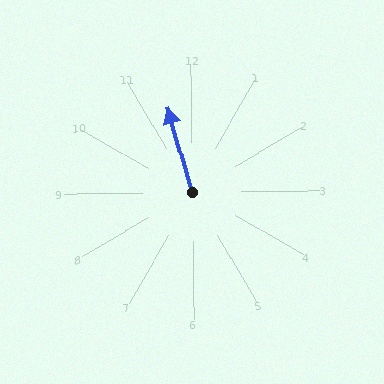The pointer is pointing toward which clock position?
Roughly 11 o'clock.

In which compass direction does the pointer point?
North.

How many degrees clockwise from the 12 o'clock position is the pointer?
Approximately 344 degrees.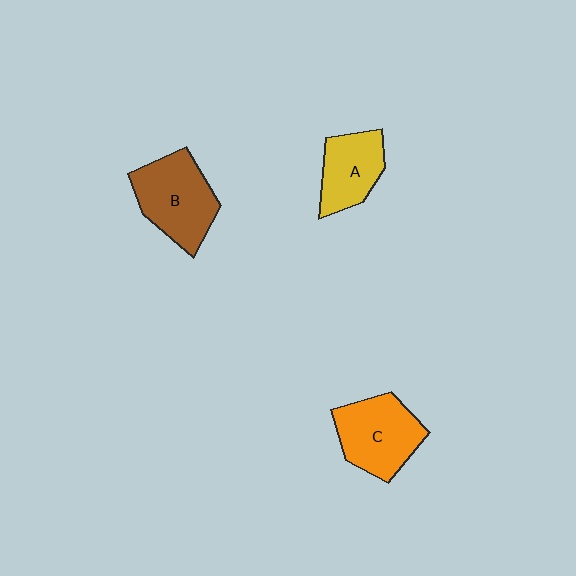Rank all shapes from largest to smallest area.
From largest to smallest: B (brown), C (orange), A (yellow).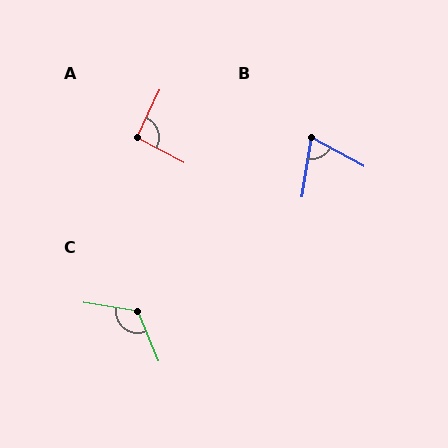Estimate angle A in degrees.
Approximately 92 degrees.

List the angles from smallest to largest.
B (71°), A (92°), C (122°).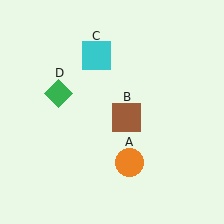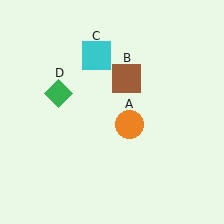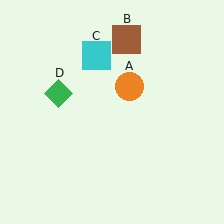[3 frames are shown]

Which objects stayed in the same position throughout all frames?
Cyan square (object C) and green diamond (object D) remained stationary.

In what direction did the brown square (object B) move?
The brown square (object B) moved up.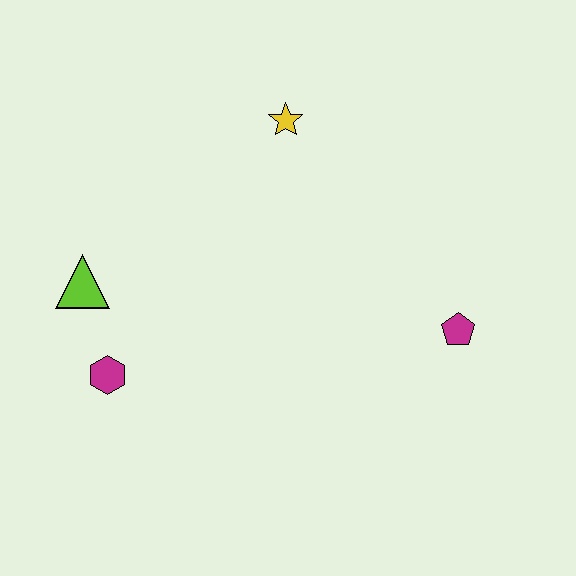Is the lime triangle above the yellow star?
No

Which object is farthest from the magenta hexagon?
The magenta pentagon is farthest from the magenta hexagon.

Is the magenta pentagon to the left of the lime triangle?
No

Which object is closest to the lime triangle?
The magenta hexagon is closest to the lime triangle.